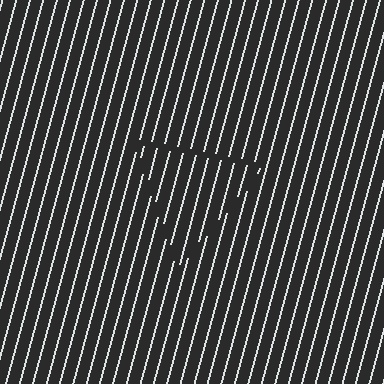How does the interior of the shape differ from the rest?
The interior of the shape contains the same grating, shifted by half a period — the contour is defined by the phase discontinuity where line-ends from the inner and outer gratings abut.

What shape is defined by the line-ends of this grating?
An illusory triangle. The interior of the shape contains the same grating, shifted by half a period — the contour is defined by the phase discontinuity where line-ends from the inner and outer gratings abut.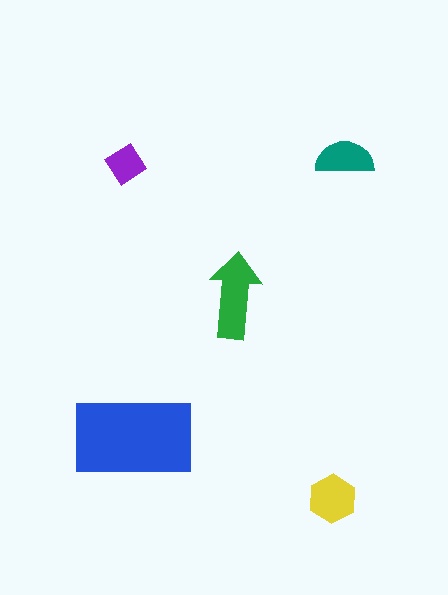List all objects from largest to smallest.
The blue rectangle, the green arrow, the yellow hexagon, the teal semicircle, the purple diamond.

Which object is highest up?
The teal semicircle is topmost.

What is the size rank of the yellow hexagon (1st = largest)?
3rd.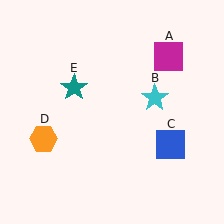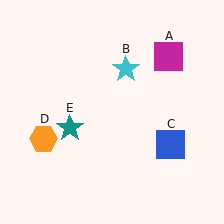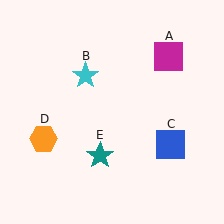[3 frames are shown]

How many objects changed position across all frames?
2 objects changed position: cyan star (object B), teal star (object E).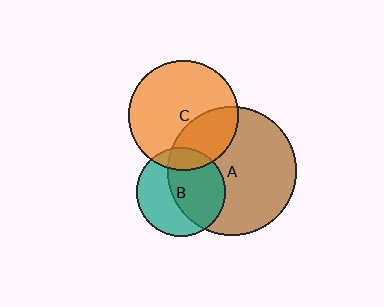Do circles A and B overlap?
Yes.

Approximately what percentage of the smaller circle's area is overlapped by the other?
Approximately 55%.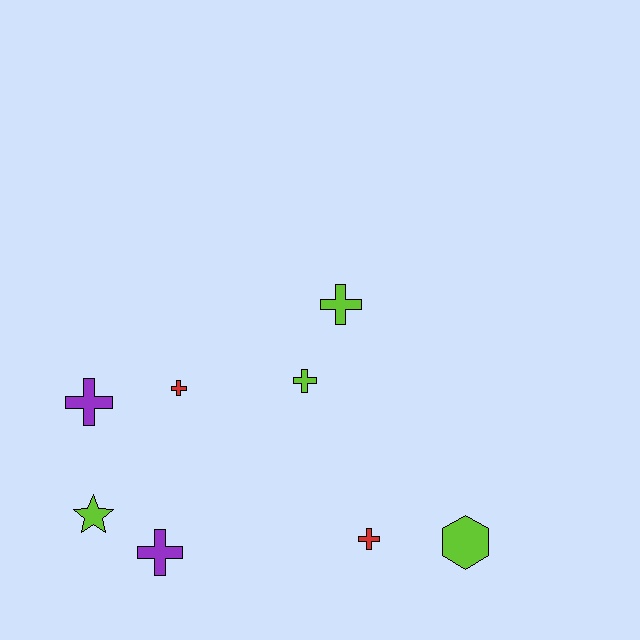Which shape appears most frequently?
Cross, with 6 objects.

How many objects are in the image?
There are 8 objects.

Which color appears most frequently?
Lime, with 4 objects.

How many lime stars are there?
There is 1 lime star.